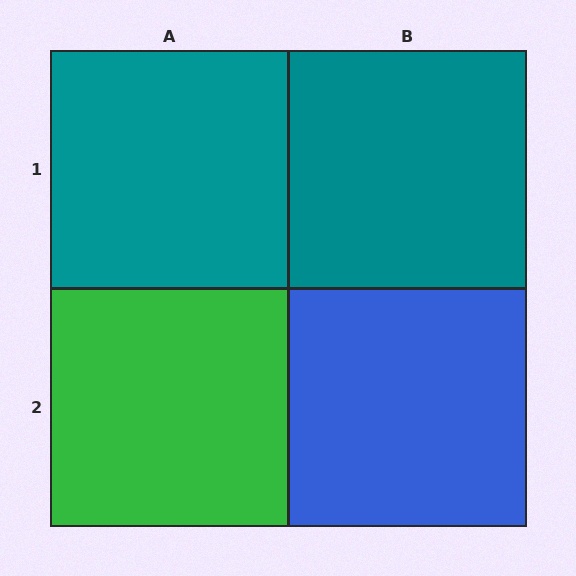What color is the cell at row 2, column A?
Green.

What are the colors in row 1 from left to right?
Teal, teal.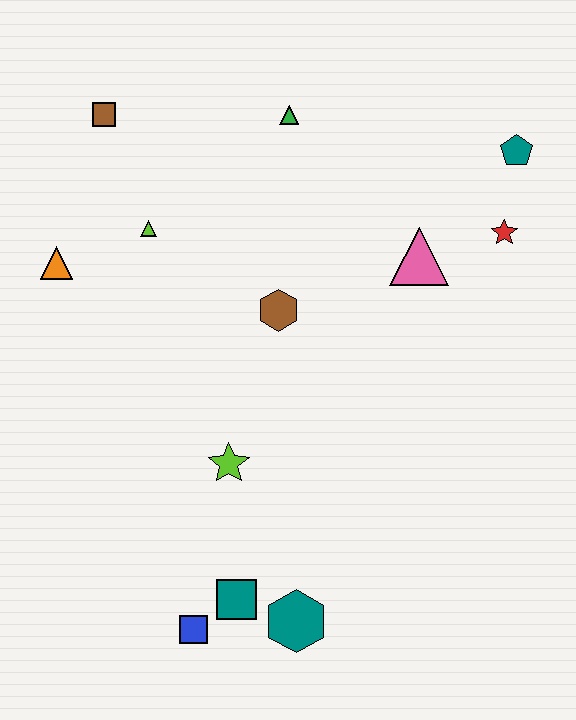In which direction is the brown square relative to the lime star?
The brown square is above the lime star.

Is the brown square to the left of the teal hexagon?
Yes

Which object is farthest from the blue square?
The teal pentagon is farthest from the blue square.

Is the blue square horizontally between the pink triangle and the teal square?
No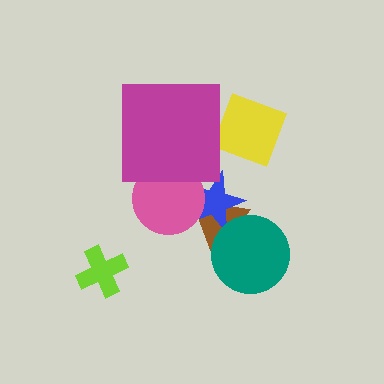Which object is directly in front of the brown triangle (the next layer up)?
The blue star is directly in front of the brown triangle.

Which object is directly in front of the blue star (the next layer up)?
The pink circle is directly in front of the blue star.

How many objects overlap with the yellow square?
0 objects overlap with the yellow square.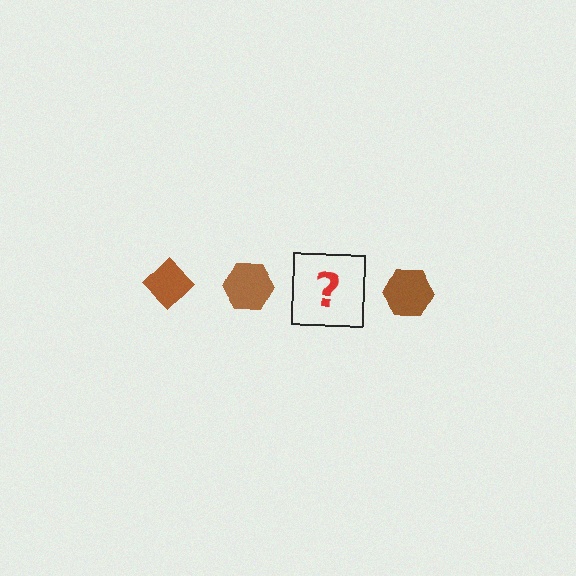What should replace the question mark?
The question mark should be replaced with a brown diamond.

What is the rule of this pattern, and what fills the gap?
The rule is that the pattern cycles through diamond, hexagon shapes in brown. The gap should be filled with a brown diamond.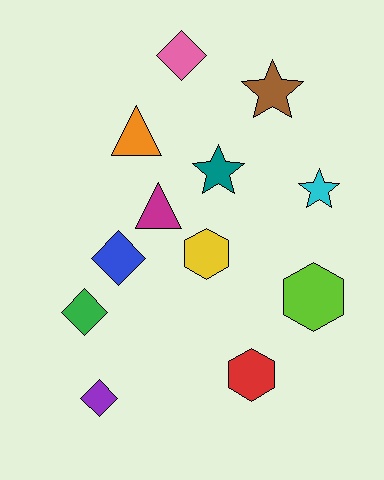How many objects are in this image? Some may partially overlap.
There are 12 objects.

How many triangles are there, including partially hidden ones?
There are 2 triangles.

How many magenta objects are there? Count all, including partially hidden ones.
There is 1 magenta object.